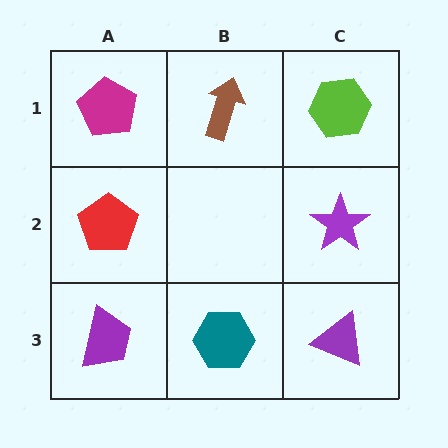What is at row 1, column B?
A brown arrow.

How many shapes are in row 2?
2 shapes.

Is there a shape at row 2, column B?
No, that cell is empty.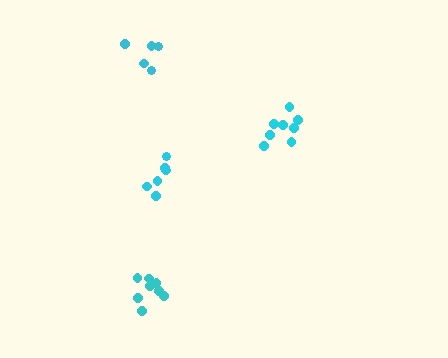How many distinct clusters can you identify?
There are 4 distinct clusters.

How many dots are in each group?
Group 1: 5 dots, Group 2: 8 dots, Group 3: 6 dots, Group 4: 8 dots (27 total).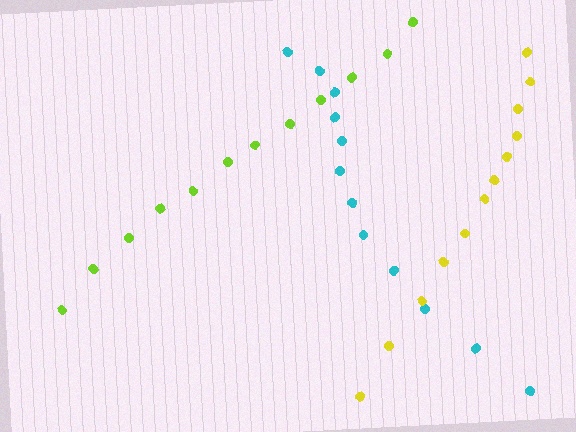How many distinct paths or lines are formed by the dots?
There are 3 distinct paths.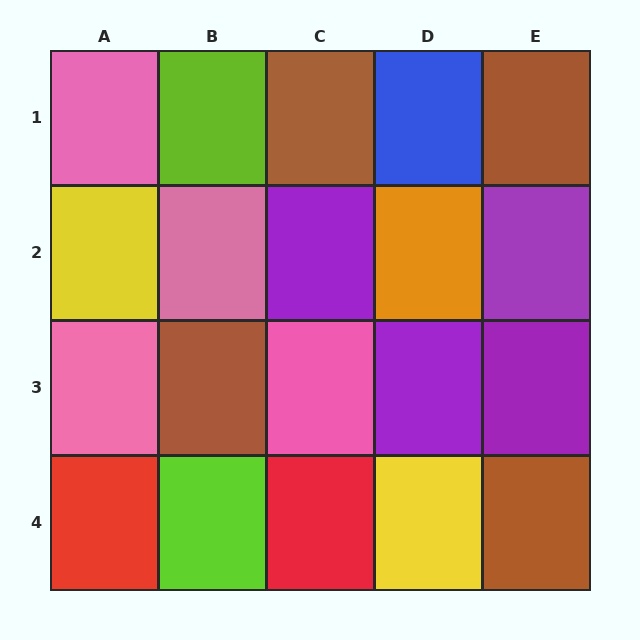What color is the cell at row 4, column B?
Lime.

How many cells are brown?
4 cells are brown.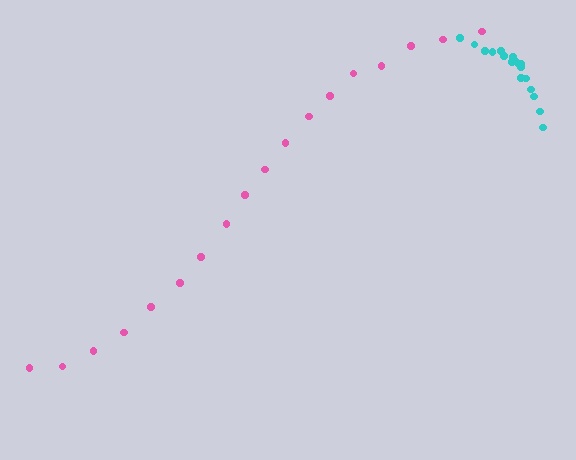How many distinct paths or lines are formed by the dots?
There are 2 distinct paths.